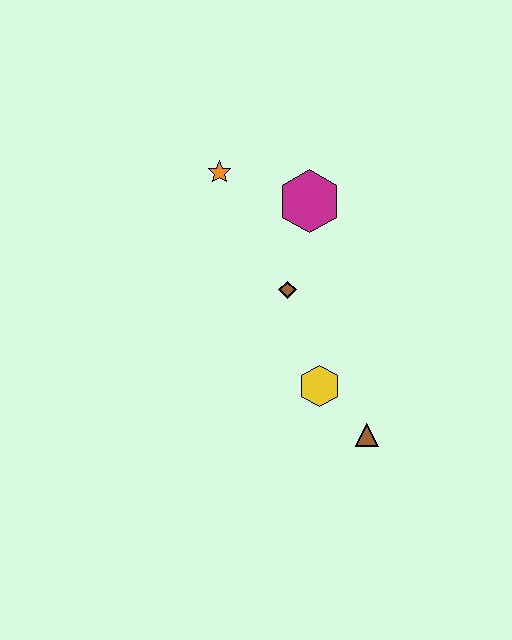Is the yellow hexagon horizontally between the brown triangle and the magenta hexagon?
Yes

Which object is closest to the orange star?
The magenta hexagon is closest to the orange star.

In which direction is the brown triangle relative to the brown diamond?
The brown triangle is below the brown diamond.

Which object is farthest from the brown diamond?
The brown triangle is farthest from the brown diamond.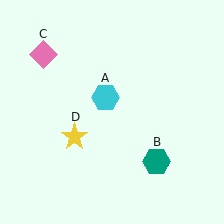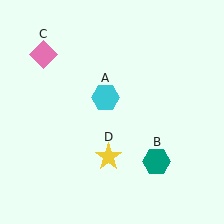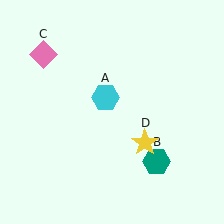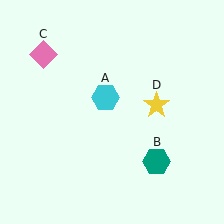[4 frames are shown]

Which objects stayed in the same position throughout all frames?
Cyan hexagon (object A) and teal hexagon (object B) and pink diamond (object C) remained stationary.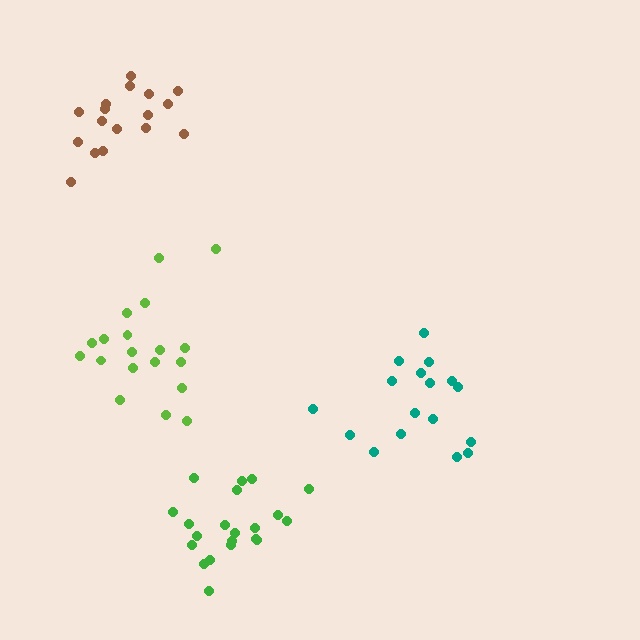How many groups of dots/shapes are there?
There are 4 groups.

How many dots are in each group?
Group 1: 19 dots, Group 2: 17 dots, Group 3: 17 dots, Group 4: 21 dots (74 total).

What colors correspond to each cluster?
The clusters are colored: lime, brown, teal, green.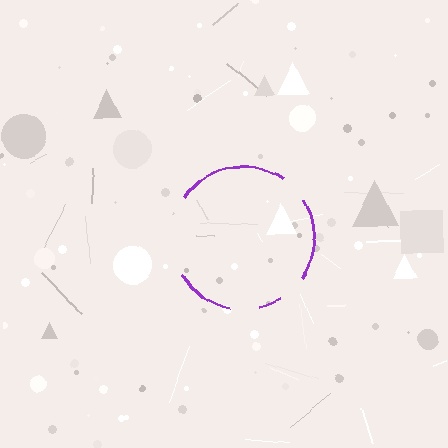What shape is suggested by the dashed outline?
The dashed outline suggests a circle.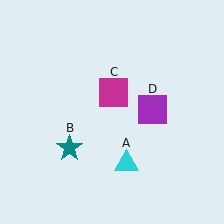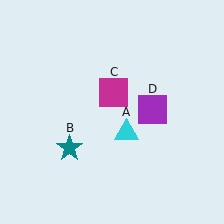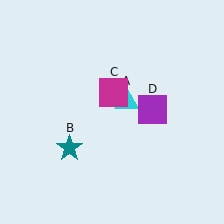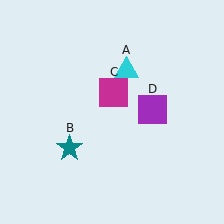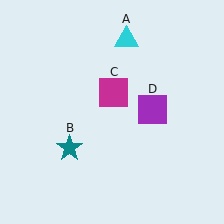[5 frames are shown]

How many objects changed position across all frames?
1 object changed position: cyan triangle (object A).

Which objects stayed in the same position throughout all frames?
Teal star (object B) and magenta square (object C) and purple square (object D) remained stationary.